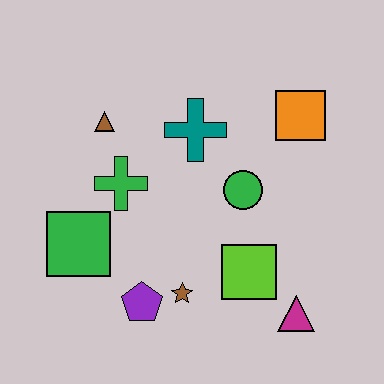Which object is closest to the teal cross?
The green circle is closest to the teal cross.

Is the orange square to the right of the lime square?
Yes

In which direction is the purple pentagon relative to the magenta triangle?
The purple pentagon is to the left of the magenta triangle.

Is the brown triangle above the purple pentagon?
Yes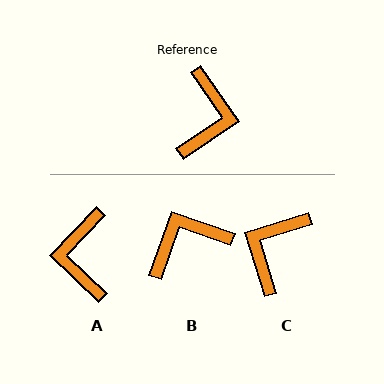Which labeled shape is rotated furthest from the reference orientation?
A, about 168 degrees away.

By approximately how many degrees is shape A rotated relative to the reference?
Approximately 168 degrees clockwise.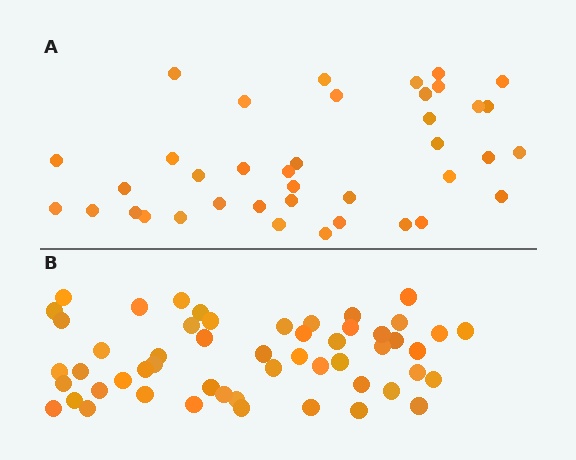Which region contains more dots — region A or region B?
Region B (the bottom region) has more dots.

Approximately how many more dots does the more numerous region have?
Region B has approximately 15 more dots than region A.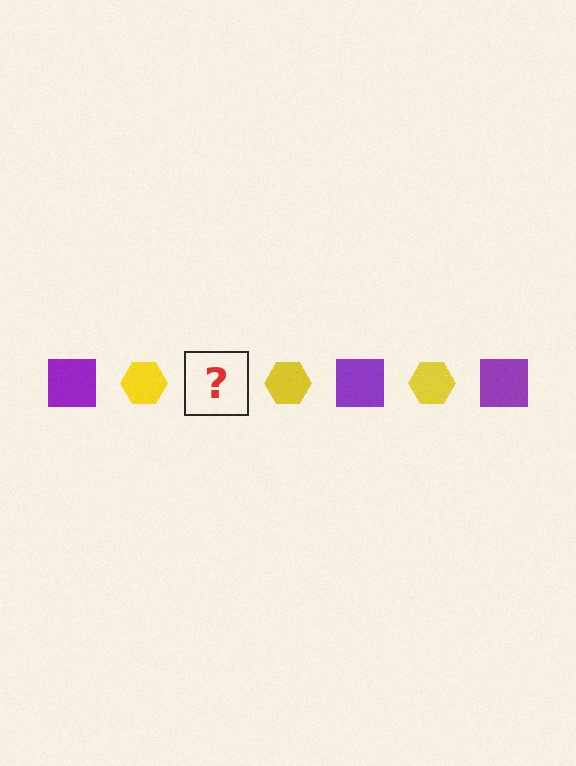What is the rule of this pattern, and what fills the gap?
The rule is that the pattern alternates between purple square and yellow hexagon. The gap should be filled with a purple square.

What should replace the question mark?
The question mark should be replaced with a purple square.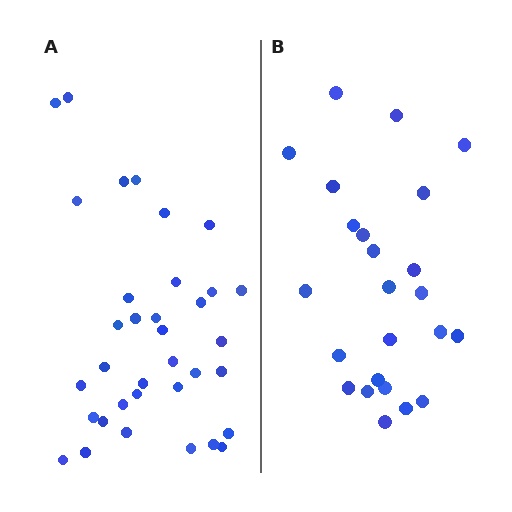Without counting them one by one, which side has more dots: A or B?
Region A (the left region) has more dots.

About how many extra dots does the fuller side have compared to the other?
Region A has roughly 12 or so more dots than region B.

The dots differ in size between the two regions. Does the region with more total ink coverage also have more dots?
No. Region B has more total ink coverage because its dots are larger, but region A actually contains more individual dots. Total area can be misleading — the number of items is what matters here.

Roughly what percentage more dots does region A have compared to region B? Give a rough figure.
About 45% more.